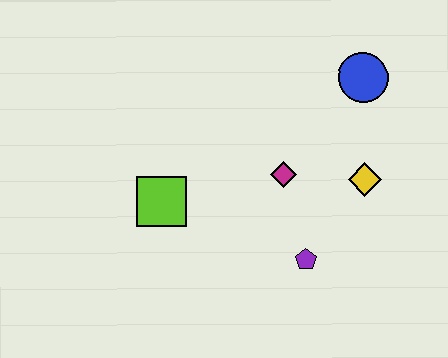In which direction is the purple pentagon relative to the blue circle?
The purple pentagon is below the blue circle.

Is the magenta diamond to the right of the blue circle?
No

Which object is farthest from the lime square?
The blue circle is farthest from the lime square.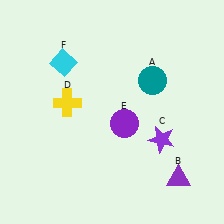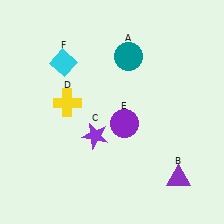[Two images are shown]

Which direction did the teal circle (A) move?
The teal circle (A) moved up.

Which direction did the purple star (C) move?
The purple star (C) moved left.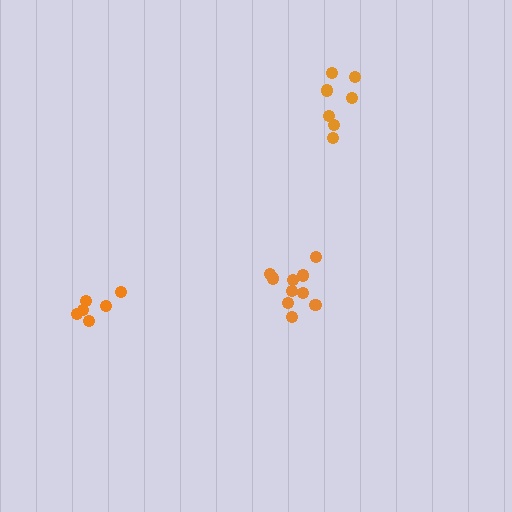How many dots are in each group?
Group 1: 10 dots, Group 2: 7 dots, Group 3: 6 dots (23 total).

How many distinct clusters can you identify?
There are 3 distinct clusters.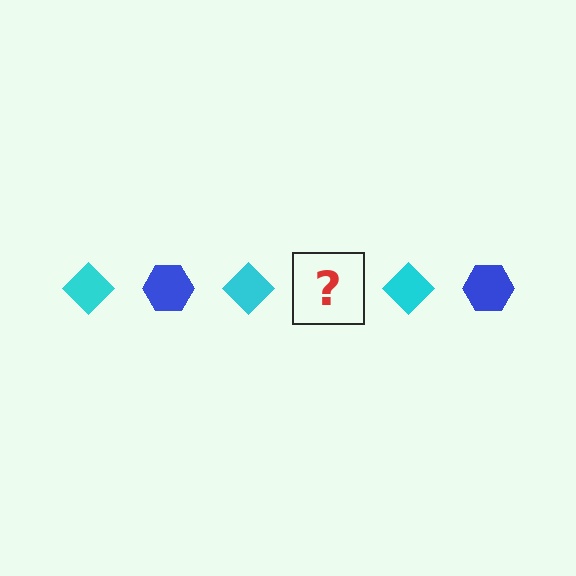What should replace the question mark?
The question mark should be replaced with a blue hexagon.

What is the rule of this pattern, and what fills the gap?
The rule is that the pattern alternates between cyan diamond and blue hexagon. The gap should be filled with a blue hexagon.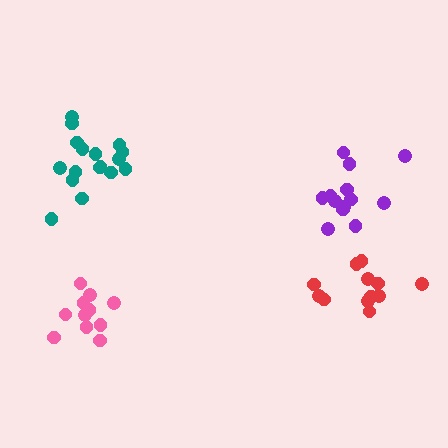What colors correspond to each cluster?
The clusters are colored: teal, purple, red, pink.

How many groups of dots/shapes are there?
There are 4 groups.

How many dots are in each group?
Group 1: 17 dots, Group 2: 13 dots, Group 3: 12 dots, Group 4: 11 dots (53 total).